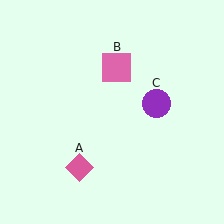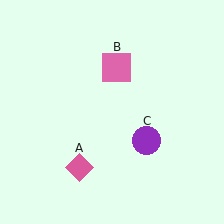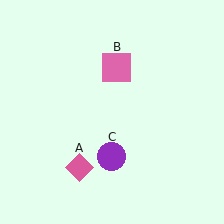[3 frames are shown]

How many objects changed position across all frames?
1 object changed position: purple circle (object C).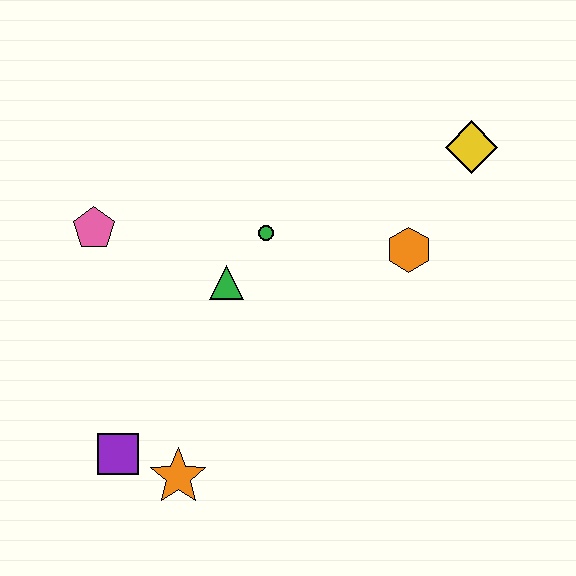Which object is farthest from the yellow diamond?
The purple square is farthest from the yellow diamond.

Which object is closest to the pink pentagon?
The green triangle is closest to the pink pentagon.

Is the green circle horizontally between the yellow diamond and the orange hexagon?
No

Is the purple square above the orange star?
Yes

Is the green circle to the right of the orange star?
Yes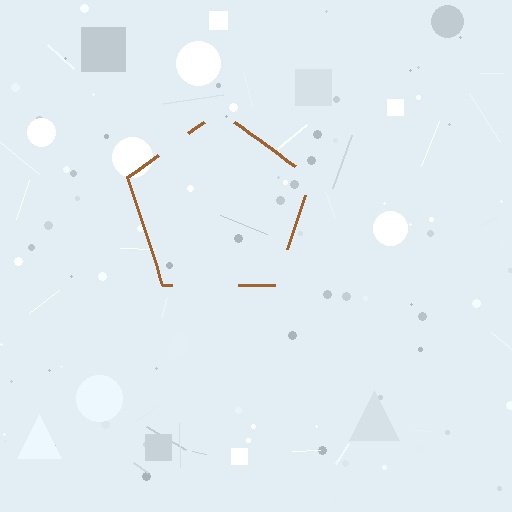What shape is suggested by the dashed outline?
The dashed outline suggests a pentagon.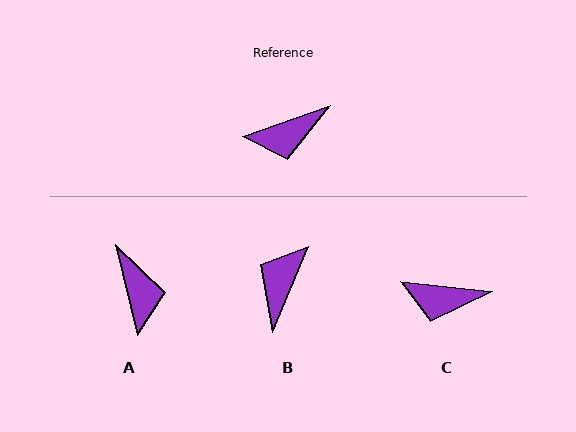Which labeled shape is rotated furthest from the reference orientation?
B, about 132 degrees away.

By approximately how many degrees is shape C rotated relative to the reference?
Approximately 26 degrees clockwise.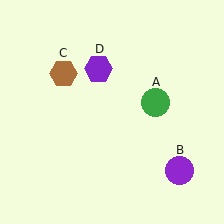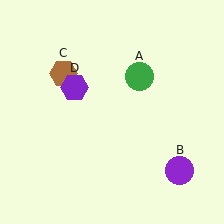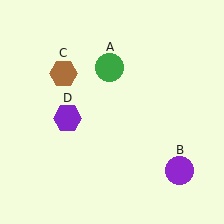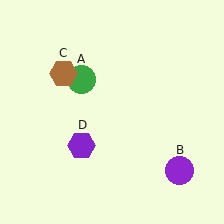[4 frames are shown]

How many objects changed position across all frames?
2 objects changed position: green circle (object A), purple hexagon (object D).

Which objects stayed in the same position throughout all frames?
Purple circle (object B) and brown hexagon (object C) remained stationary.